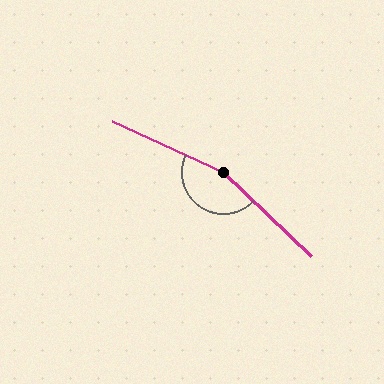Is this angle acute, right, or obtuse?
It is obtuse.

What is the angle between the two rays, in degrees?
Approximately 161 degrees.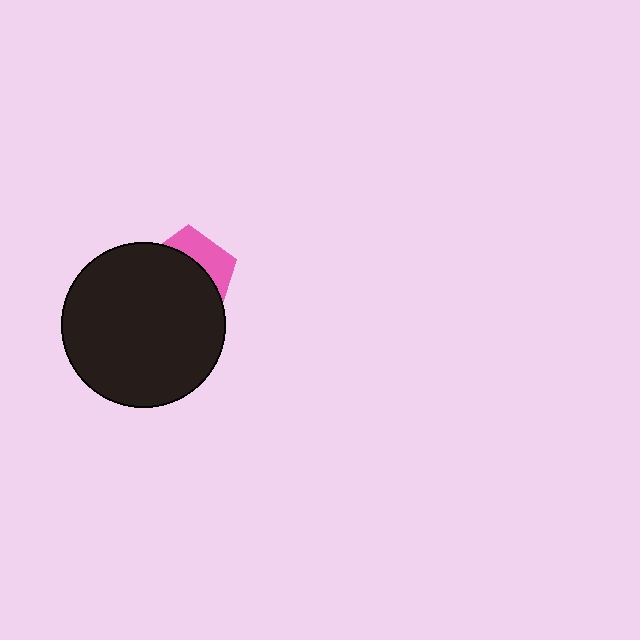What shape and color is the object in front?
The object in front is a black circle.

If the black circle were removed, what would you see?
You would see the complete pink pentagon.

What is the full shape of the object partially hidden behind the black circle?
The partially hidden object is a pink pentagon.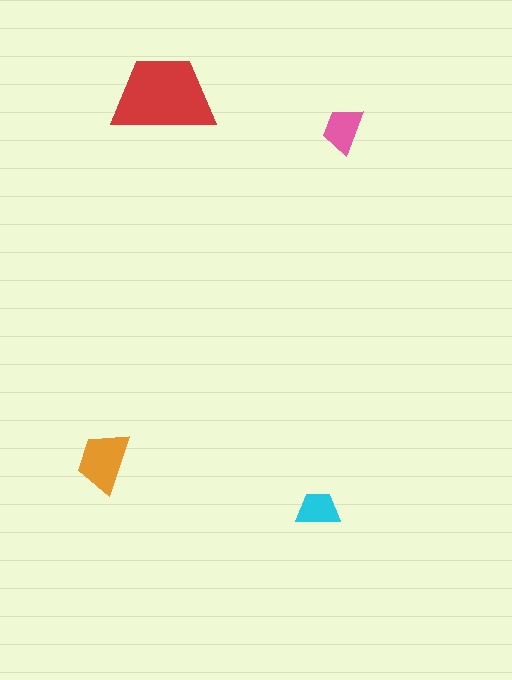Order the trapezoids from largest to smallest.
the red one, the orange one, the pink one, the cyan one.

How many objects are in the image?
There are 4 objects in the image.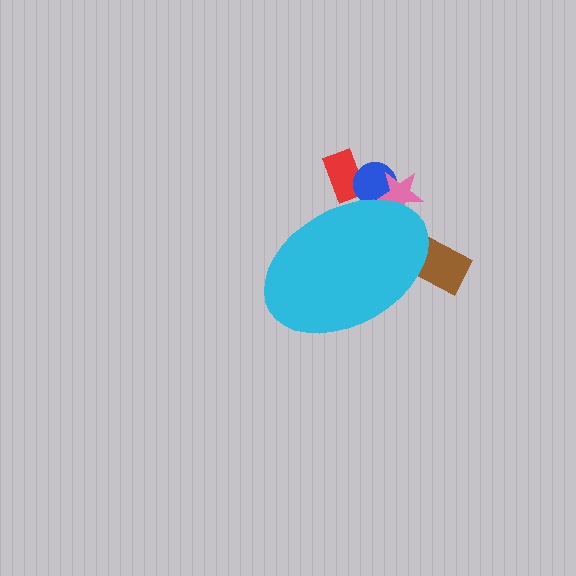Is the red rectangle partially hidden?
Yes, the red rectangle is partially hidden behind the cyan ellipse.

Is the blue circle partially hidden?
Yes, the blue circle is partially hidden behind the cyan ellipse.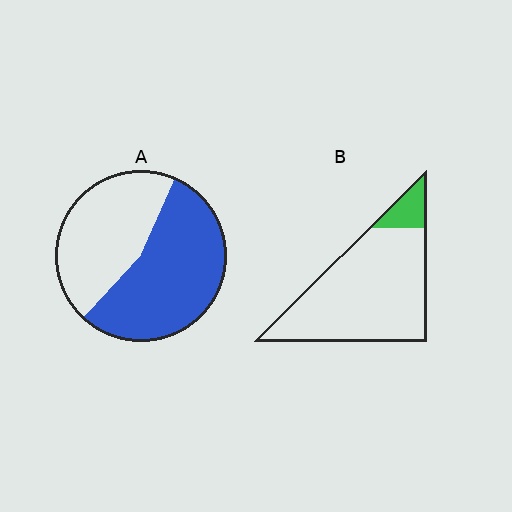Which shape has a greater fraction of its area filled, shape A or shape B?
Shape A.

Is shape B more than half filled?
No.